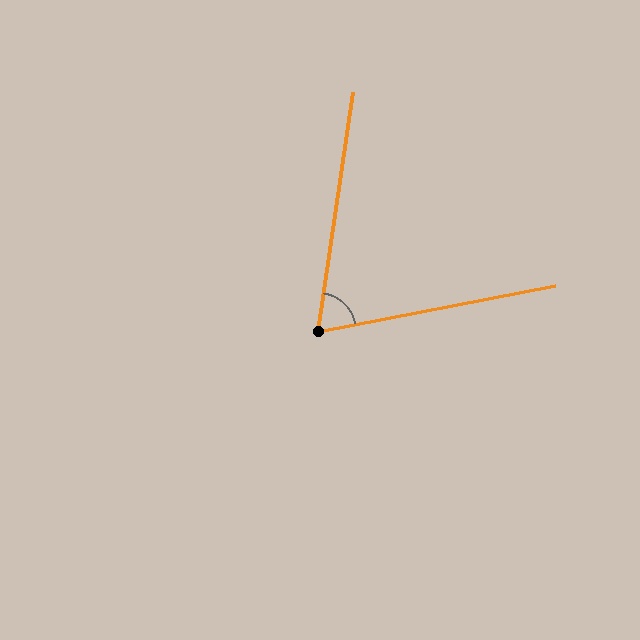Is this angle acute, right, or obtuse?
It is acute.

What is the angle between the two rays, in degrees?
Approximately 70 degrees.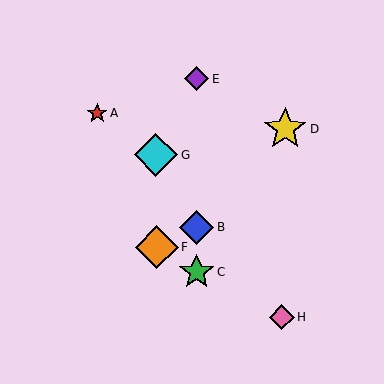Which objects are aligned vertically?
Objects B, C, E are aligned vertically.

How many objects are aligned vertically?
3 objects (B, C, E) are aligned vertically.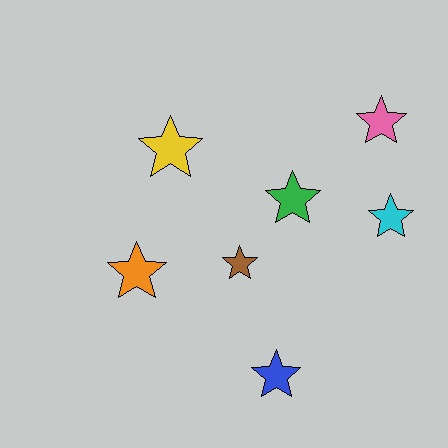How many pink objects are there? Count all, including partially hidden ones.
There is 1 pink object.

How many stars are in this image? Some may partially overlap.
There are 7 stars.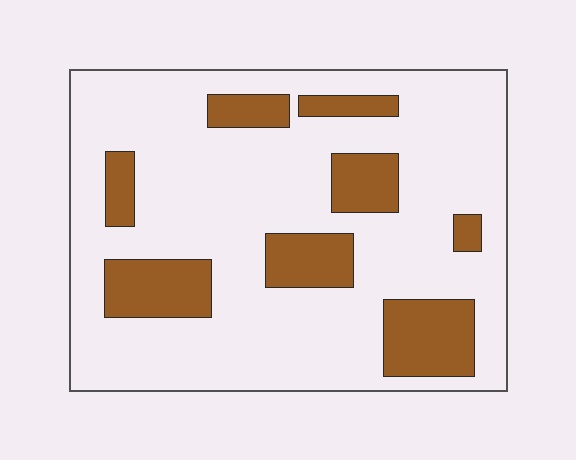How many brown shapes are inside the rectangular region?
8.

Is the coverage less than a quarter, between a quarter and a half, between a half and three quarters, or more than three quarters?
Less than a quarter.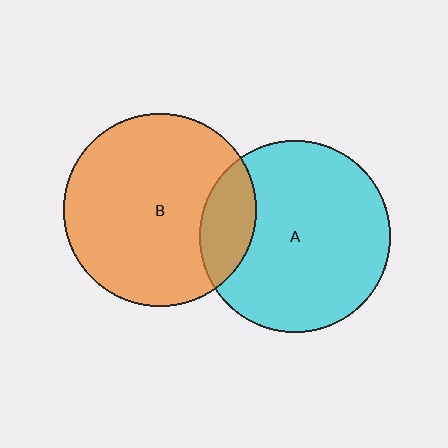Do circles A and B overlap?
Yes.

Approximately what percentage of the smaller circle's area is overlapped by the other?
Approximately 20%.